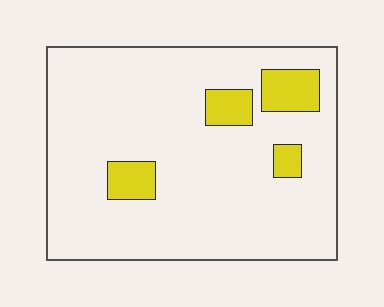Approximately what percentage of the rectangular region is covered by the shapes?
Approximately 10%.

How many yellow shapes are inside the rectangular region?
4.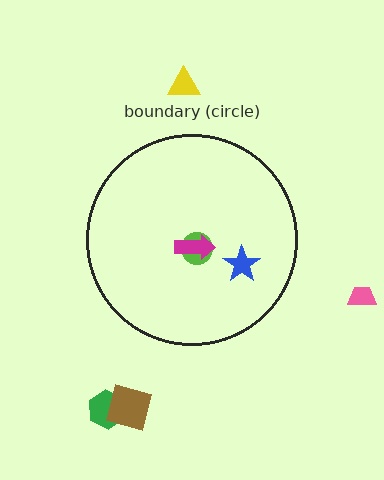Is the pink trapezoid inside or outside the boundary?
Outside.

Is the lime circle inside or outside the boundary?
Inside.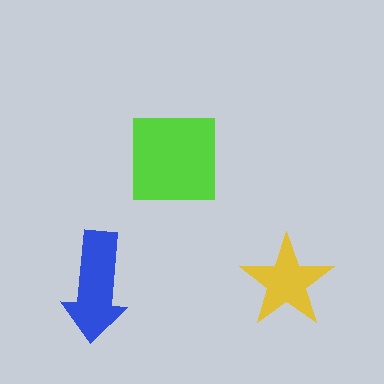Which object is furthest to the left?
The blue arrow is leftmost.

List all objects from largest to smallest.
The lime square, the blue arrow, the yellow star.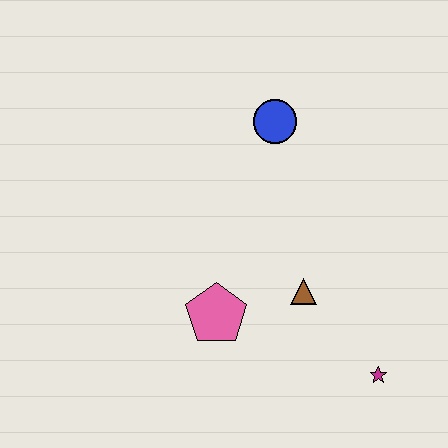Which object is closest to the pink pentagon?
The brown triangle is closest to the pink pentagon.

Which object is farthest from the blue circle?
The magenta star is farthest from the blue circle.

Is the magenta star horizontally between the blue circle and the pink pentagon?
No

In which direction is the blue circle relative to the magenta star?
The blue circle is above the magenta star.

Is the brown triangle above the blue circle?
No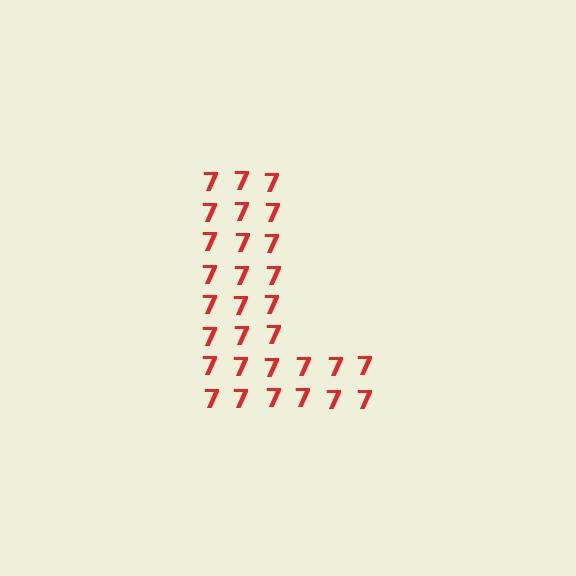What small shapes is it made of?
It is made of small digit 7's.